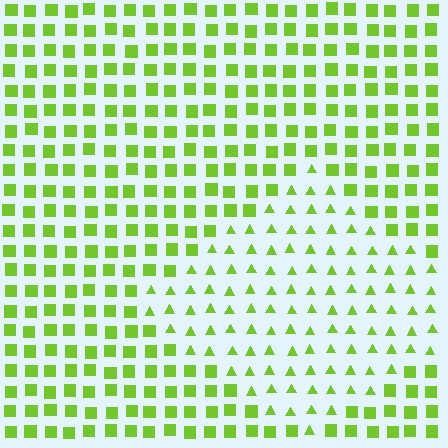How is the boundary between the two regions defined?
The boundary is defined by a change in element shape: triangles inside vs. squares outside. All elements share the same color and spacing.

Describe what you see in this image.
The image is filled with small lime elements arranged in a uniform grid. A diamond-shaped region contains triangles, while the surrounding area contains squares. The boundary is defined purely by the change in element shape.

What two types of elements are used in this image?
The image uses triangles inside the diamond region and squares outside it.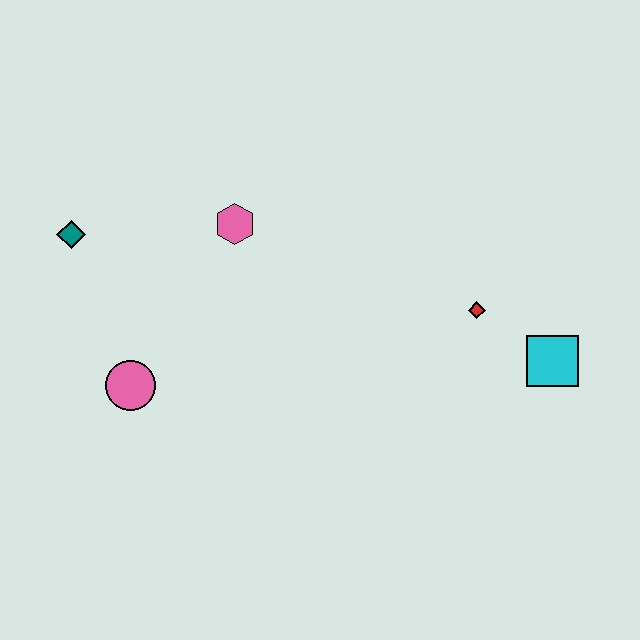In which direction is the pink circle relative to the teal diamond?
The pink circle is below the teal diamond.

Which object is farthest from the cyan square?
The teal diamond is farthest from the cyan square.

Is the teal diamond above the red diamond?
Yes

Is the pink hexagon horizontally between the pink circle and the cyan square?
Yes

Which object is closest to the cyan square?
The red diamond is closest to the cyan square.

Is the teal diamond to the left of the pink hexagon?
Yes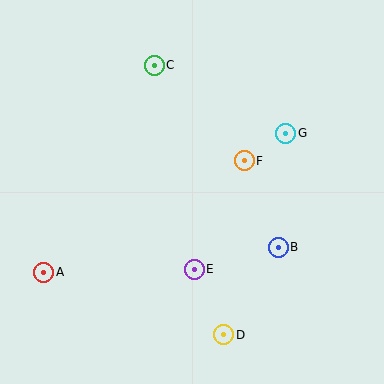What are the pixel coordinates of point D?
Point D is at (224, 335).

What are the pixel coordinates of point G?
Point G is at (286, 133).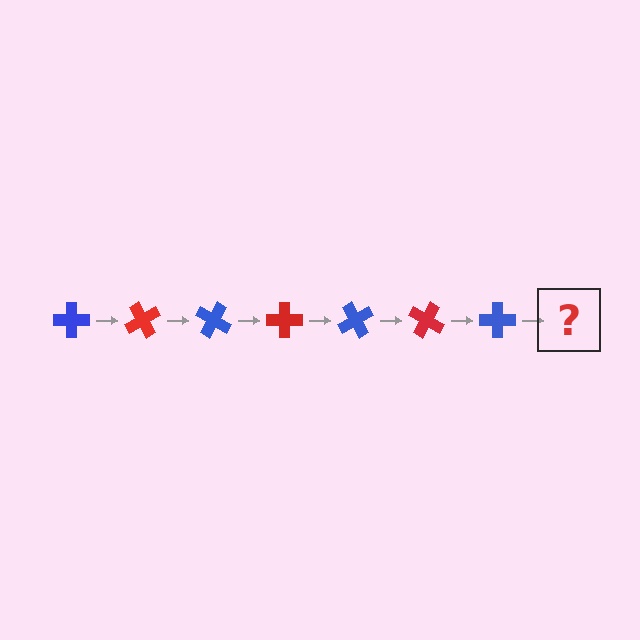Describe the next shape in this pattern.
It should be a red cross, rotated 420 degrees from the start.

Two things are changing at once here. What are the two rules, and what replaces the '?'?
The two rules are that it rotates 60 degrees each step and the color cycles through blue and red. The '?' should be a red cross, rotated 420 degrees from the start.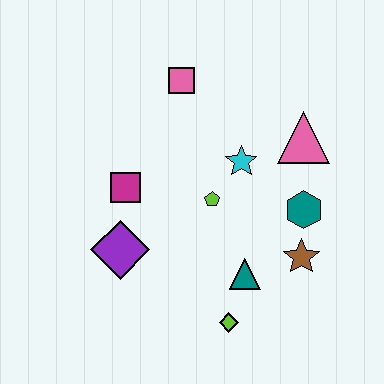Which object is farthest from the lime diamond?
The pink square is farthest from the lime diamond.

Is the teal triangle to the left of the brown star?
Yes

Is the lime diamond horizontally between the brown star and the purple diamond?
Yes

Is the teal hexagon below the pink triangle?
Yes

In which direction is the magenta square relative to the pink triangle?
The magenta square is to the left of the pink triangle.